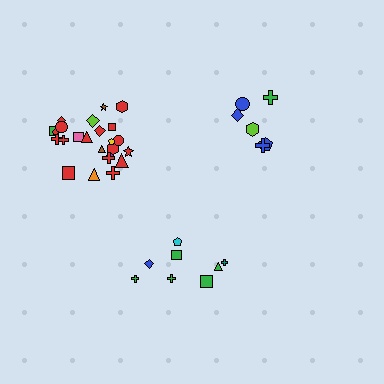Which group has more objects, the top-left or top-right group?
The top-left group.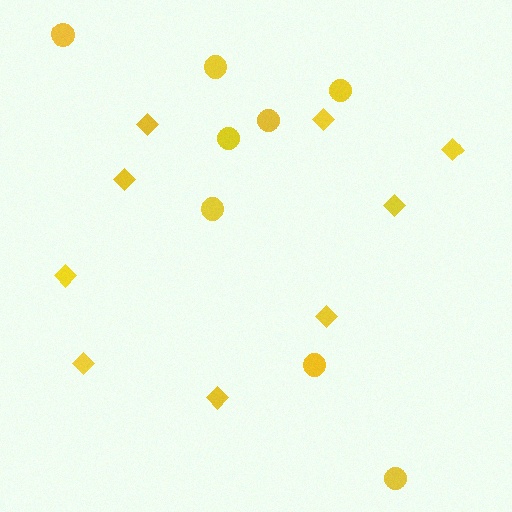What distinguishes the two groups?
There are 2 groups: one group of circles (8) and one group of diamonds (9).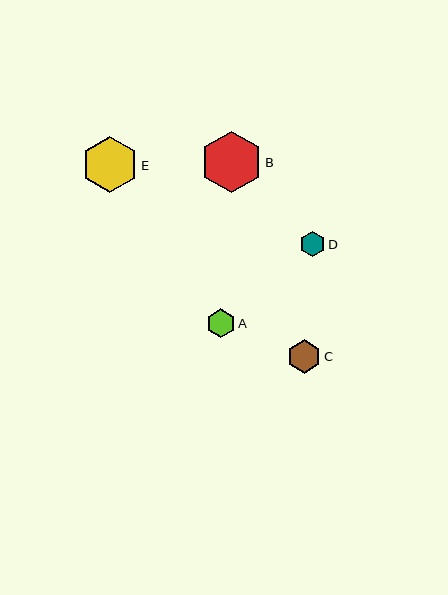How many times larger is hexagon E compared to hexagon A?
Hexagon E is approximately 1.9 times the size of hexagon A.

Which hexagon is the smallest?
Hexagon D is the smallest with a size of approximately 25 pixels.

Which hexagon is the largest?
Hexagon B is the largest with a size of approximately 62 pixels.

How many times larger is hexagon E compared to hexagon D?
Hexagon E is approximately 2.3 times the size of hexagon D.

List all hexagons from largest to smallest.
From largest to smallest: B, E, C, A, D.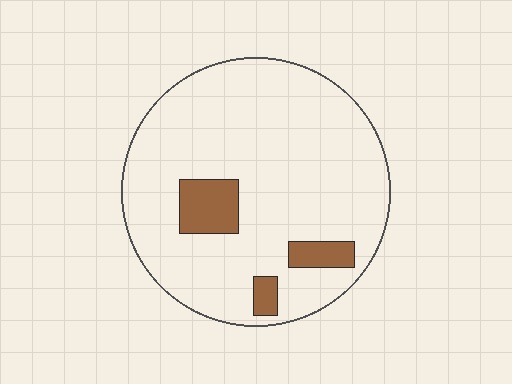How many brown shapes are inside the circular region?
3.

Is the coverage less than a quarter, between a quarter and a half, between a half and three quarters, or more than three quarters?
Less than a quarter.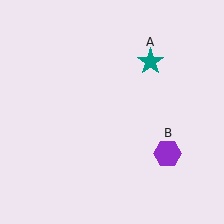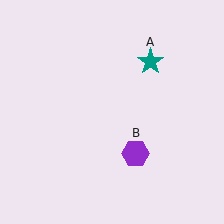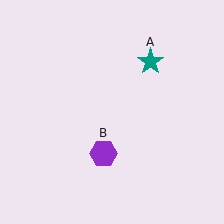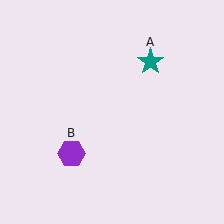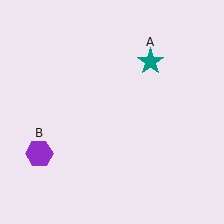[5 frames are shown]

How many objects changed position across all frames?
1 object changed position: purple hexagon (object B).